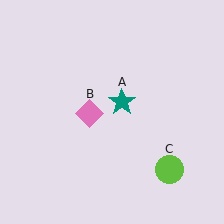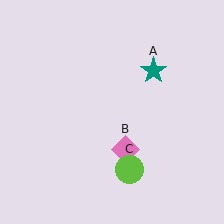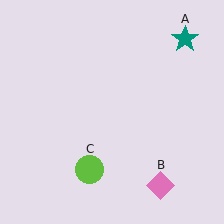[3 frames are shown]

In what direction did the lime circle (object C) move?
The lime circle (object C) moved left.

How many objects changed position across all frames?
3 objects changed position: teal star (object A), pink diamond (object B), lime circle (object C).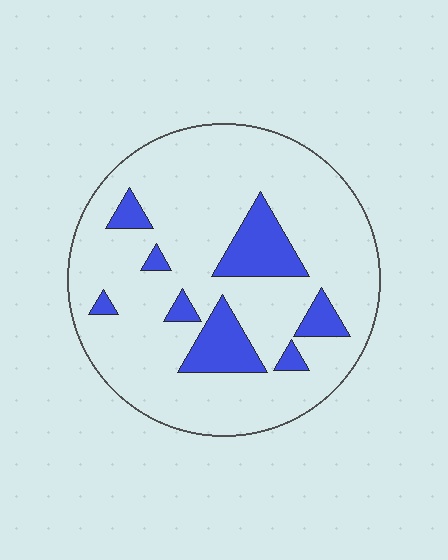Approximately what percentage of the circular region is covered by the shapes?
Approximately 15%.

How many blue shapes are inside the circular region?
8.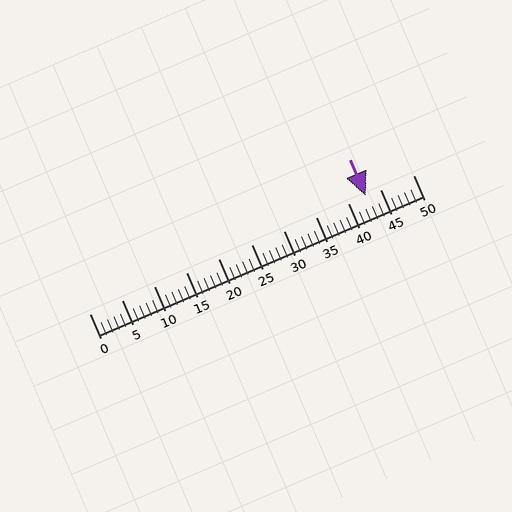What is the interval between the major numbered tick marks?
The major tick marks are spaced 5 units apart.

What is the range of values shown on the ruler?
The ruler shows values from 0 to 50.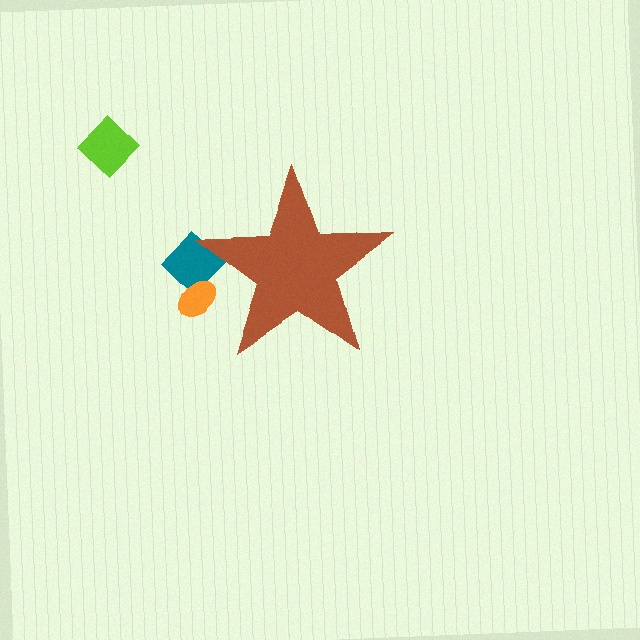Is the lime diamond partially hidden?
No, the lime diamond is fully visible.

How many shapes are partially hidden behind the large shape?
2 shapes are partially hidden.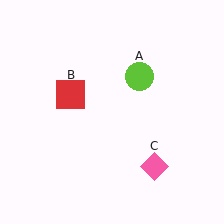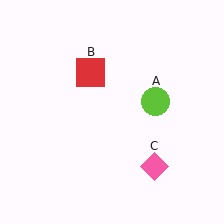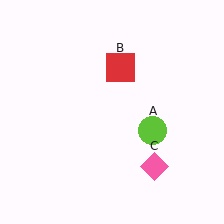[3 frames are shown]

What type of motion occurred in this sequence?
The lime circle (object A), red square (object B) rotated clockwise around the center of the scene.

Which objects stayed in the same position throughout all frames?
Pink diamond (object C) remained stationary.